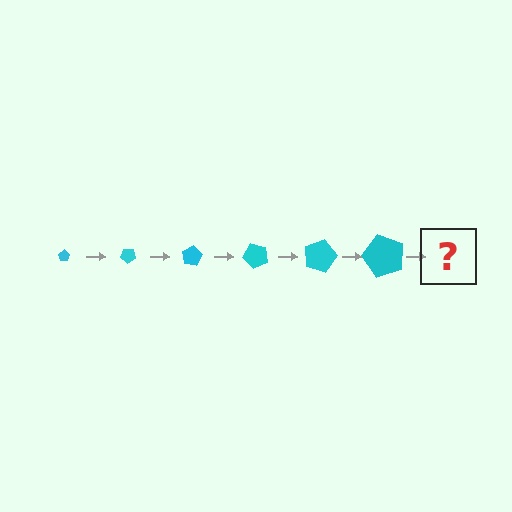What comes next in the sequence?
The next element should be a pentagon, larger than the previous one and rotated 240 degrees from the start.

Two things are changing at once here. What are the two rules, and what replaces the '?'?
The two rules are that the pentagon grows larger each step and it rotates 40 degrees each step. The '?' should be a pentagon, larger than the previous one and rotated 240 degrees from the start.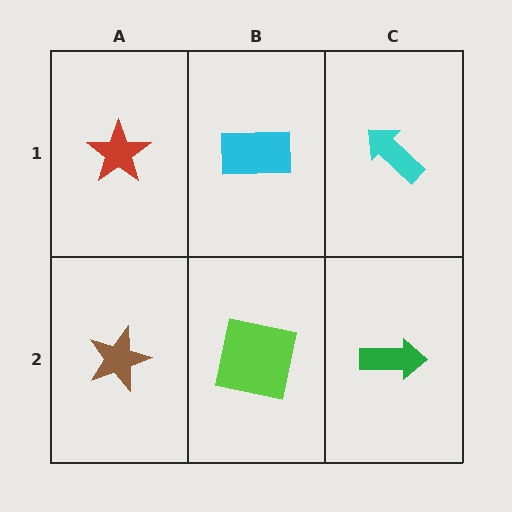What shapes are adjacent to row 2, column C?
A cyan arrow (row 1, column C), a lime square (row 2, column B).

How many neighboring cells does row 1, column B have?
3.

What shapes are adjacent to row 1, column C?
A green arrow (row 2, column C), a cyan rectangle (row 1, column B).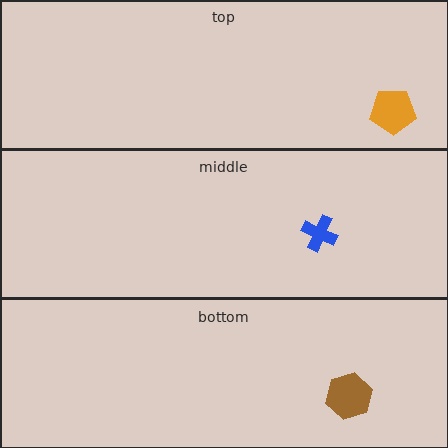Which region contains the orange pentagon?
The top region.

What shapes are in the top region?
The orange pentagon.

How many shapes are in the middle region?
1.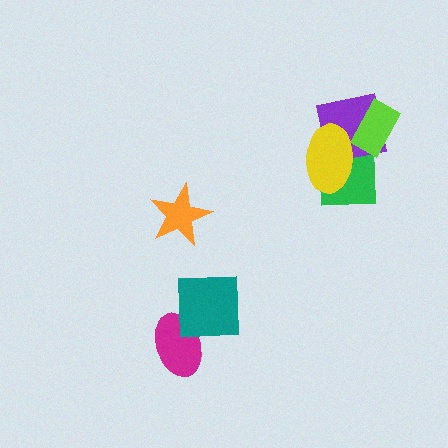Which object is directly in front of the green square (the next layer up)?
The purple square is directly in front of the green square.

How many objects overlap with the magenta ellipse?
1 object overlaps with the magenta ellipse.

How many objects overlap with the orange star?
0 objects overlap with the orange star.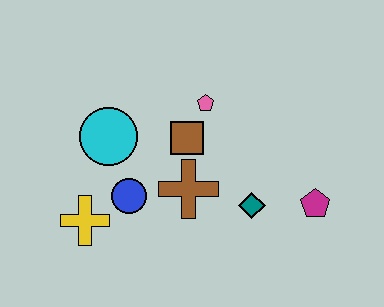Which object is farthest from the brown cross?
The magenta pentagon is farthest from the brown cross.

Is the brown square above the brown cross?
Yes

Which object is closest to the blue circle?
The yellow cross is closest to the blue circle.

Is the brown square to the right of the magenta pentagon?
No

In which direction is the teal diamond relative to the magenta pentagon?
The teal diamond is to the left of the magenta pentagon.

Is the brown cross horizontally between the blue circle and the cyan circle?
No